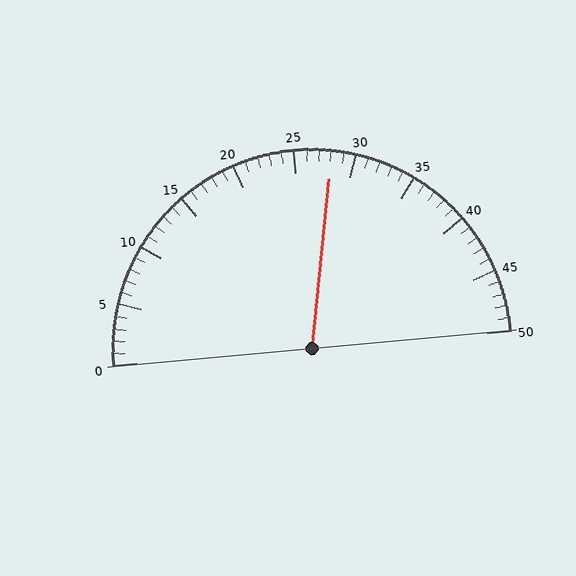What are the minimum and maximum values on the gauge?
The gauge ranges from 0 to 50.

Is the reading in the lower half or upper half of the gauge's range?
The reading is in the upper half of the range (0 to 50).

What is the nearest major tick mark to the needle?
The nearest major tick mark is 30.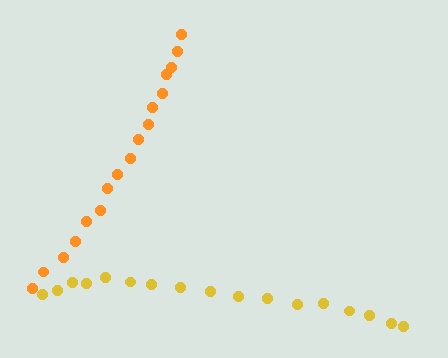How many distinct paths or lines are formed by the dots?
There are 2 distinct paths.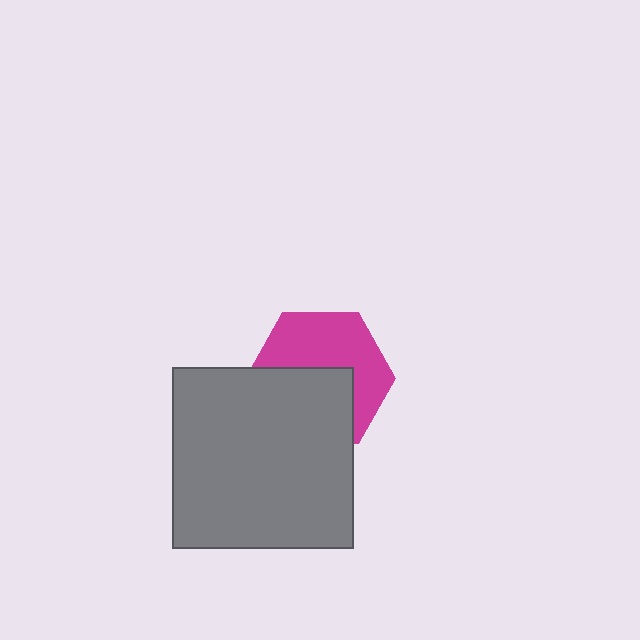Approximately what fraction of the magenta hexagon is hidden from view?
Roughly 47% of the magenta hexagon is hidden behind the gray square.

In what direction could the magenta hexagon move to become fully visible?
The magenta hexagon could move up. That would shift it out from behind the gray square entirely.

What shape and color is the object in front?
The object in front is a gray square.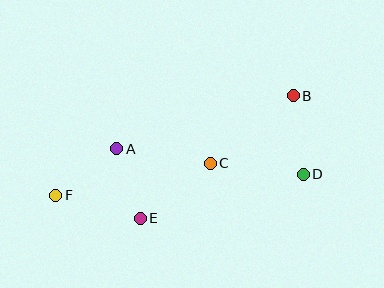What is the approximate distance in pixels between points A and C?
The distance between A and C is approximately 95 pixels.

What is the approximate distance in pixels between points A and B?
The distance between A and B is approximately 184 pixels.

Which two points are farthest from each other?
Points B and F are farthest from each other.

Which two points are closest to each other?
Points A and E are closest to each other.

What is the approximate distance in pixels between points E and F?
The distance between E and F is approximately 87 pixels.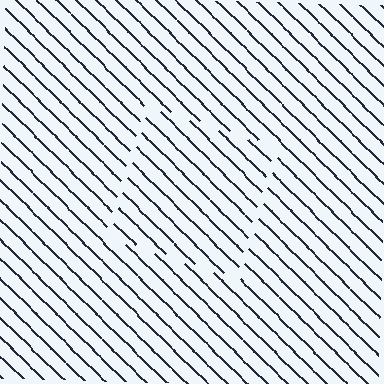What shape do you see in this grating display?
An illusory square. The interior of the shape contains the same grating, shifted by half a period — the contour is defined by the phase discontinuity where line-ends from the inner and outer gratings abut.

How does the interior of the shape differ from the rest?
The interior of the shape contains the same grating, shifted by half a period — the contour is defined by the phase discontinuity where line-ends from the inner and outer gratings abut.